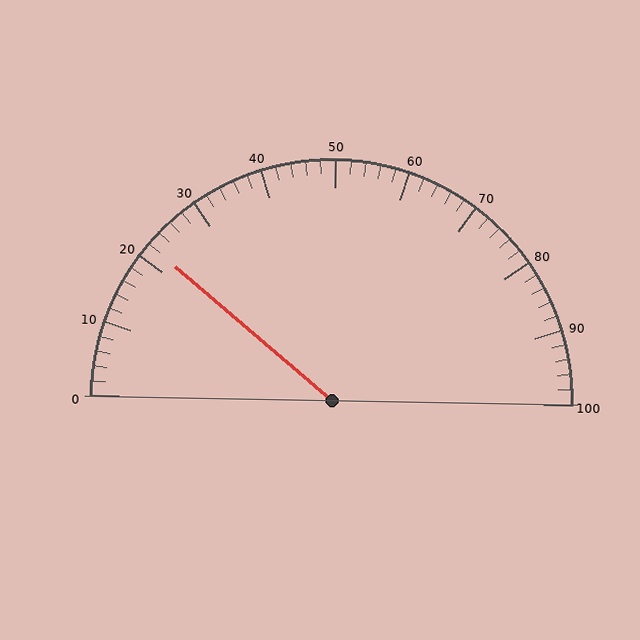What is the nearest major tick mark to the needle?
The nearest major tick mark is 20.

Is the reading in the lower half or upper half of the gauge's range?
The reading is in the lower half of the range (0 to 100).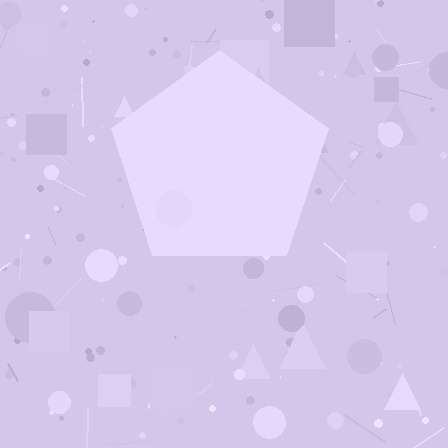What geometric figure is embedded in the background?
A pentagon is embedded in the background.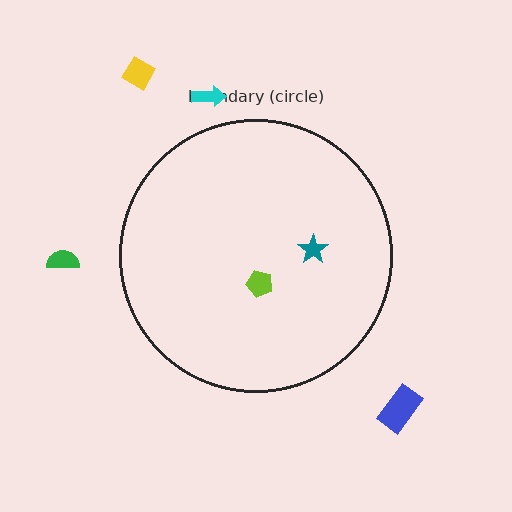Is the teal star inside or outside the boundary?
Inside.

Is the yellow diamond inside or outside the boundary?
Outside.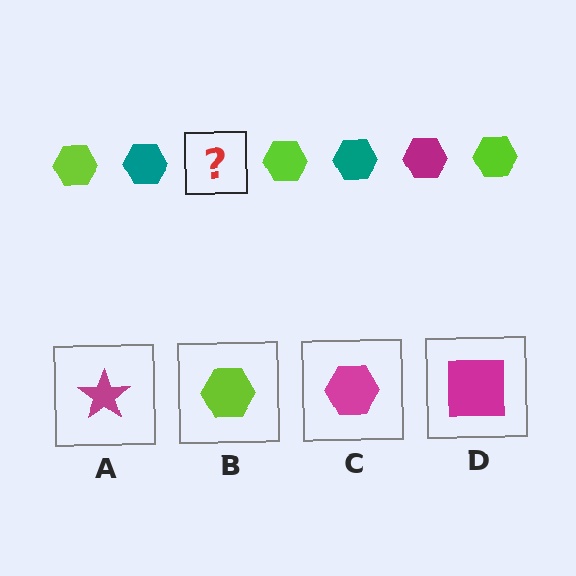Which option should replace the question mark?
Option C.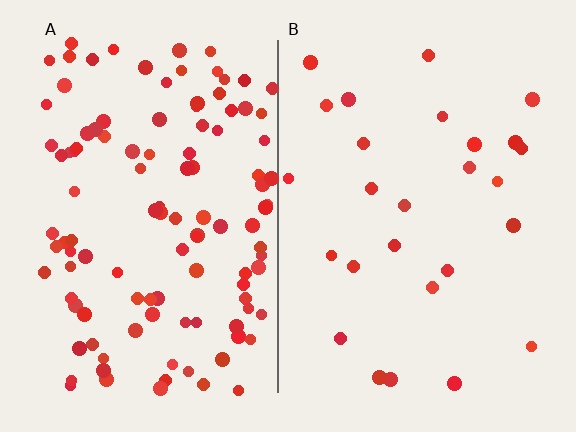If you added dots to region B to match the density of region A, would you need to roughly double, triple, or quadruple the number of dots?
Approximately quadruple.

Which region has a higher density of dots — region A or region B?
A (the left).